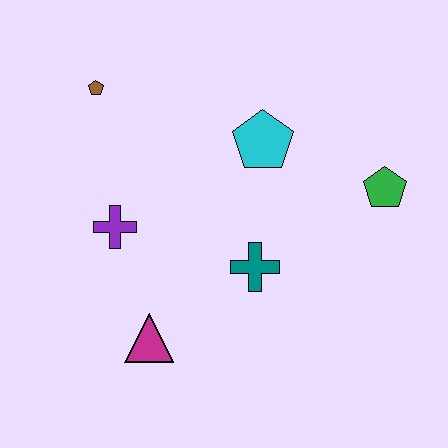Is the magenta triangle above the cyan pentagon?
No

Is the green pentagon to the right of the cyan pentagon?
Yes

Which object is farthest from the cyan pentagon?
The magenta triangle is farthest from the cyan pentagon.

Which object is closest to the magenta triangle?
The purple cross is closest to the magenta triangle.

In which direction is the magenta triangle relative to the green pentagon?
The magenta triangle is to the left of the green pentagon.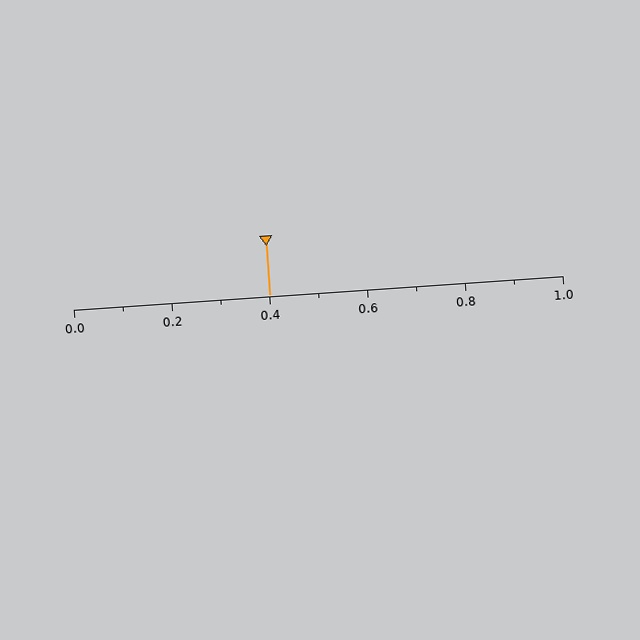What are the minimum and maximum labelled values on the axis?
The axis runs from 0.0 to 1.0.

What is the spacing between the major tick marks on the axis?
The major ticks are spaced 0.2 apart.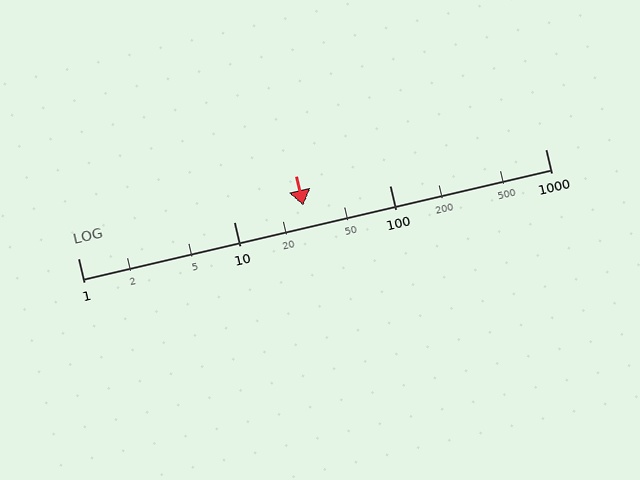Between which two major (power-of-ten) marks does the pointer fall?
The pointer is between 10 and 100.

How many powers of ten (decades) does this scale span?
The scale spans 3 decades, from 1 to 1000.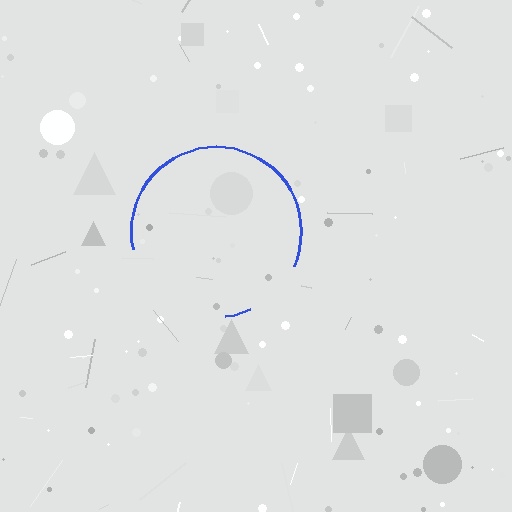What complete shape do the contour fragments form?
The contour fragments form a circle.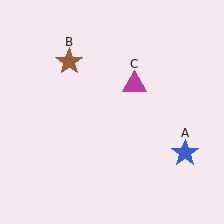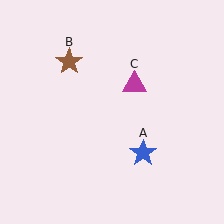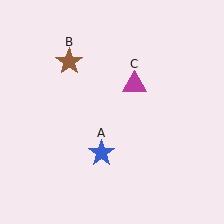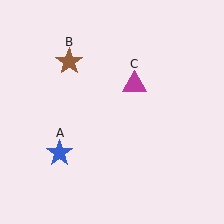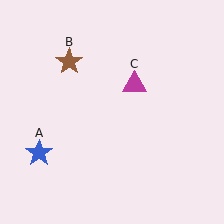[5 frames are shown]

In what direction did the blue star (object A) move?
The blue star (object A) moved left.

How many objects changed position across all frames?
1 object changed position: blue star (object A).